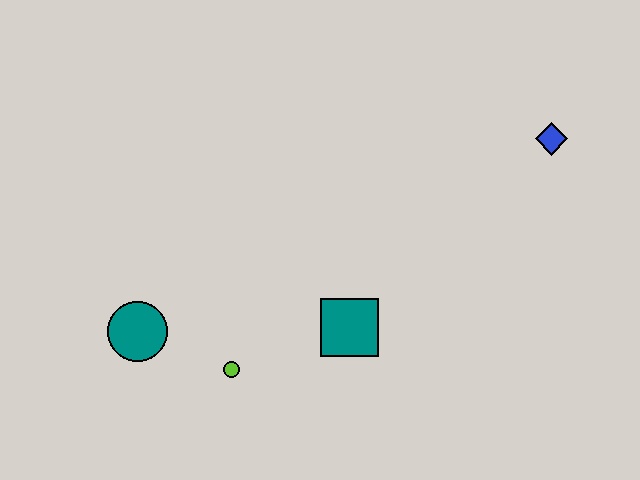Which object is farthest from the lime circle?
The blue diamond is farthest from the lime circle.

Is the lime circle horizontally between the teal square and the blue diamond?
No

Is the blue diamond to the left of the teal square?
No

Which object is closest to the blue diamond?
The teal square is closest to the blue diamond.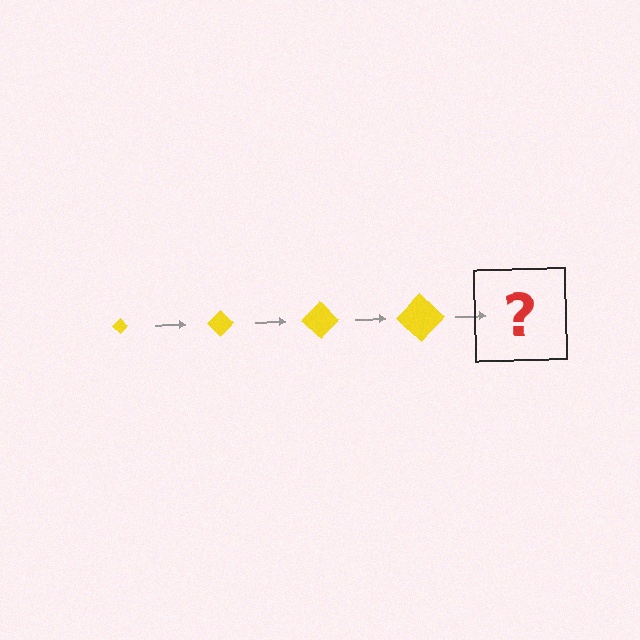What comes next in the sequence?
The next element should be a yellow diamond, larger than the previous one.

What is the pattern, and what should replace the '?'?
The pattern is that the diamond gets progressively larger each step. The '?' should be a yellow diamond, larger than the previous one.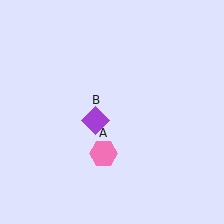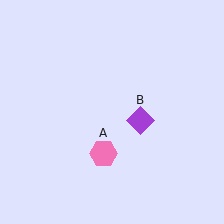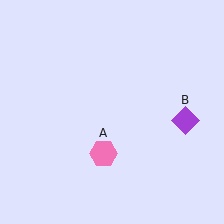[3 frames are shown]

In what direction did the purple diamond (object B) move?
The purple diamond (object B) moved right.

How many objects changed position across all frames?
1 object changed position: purple diamond (object B).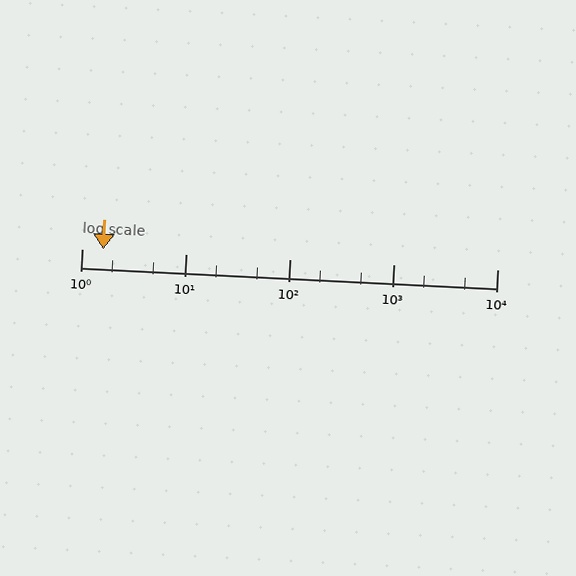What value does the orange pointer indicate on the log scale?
The pointer indicates approximately 1.6.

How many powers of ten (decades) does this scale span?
The scale spans 4 decades, from 1 to 10000.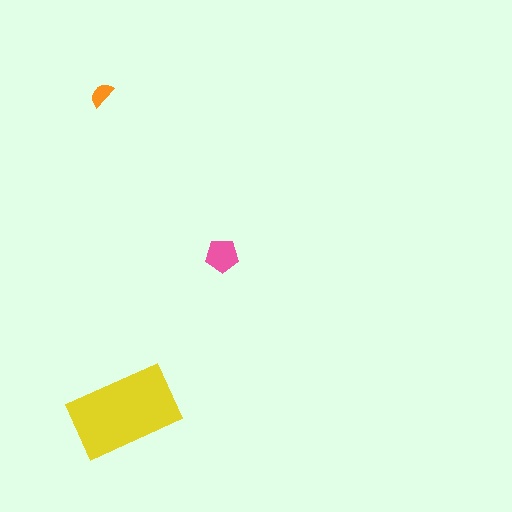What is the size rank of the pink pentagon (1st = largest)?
2nd.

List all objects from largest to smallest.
The yellow rectangle, the pink pentagon, the orange semicircle.